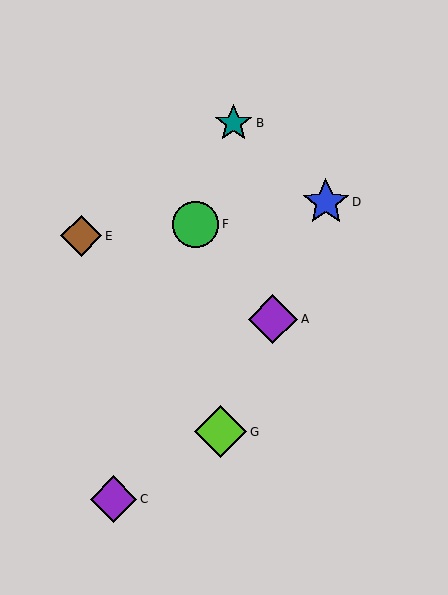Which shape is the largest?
The lime diamond (labeled G) is the largest.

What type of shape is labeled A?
Shape A is a purple diamond.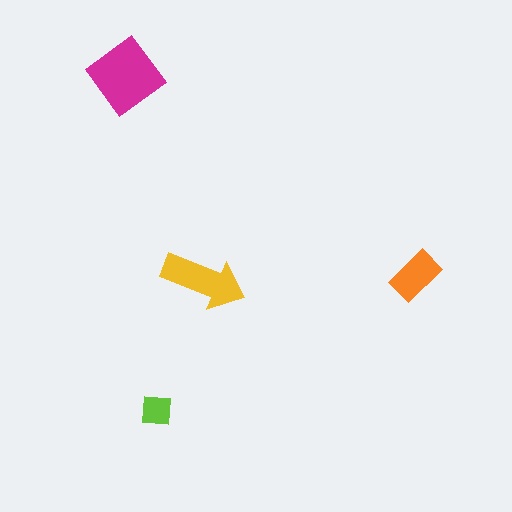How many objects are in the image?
There are 4 objects in the image.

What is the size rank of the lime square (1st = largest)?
4th.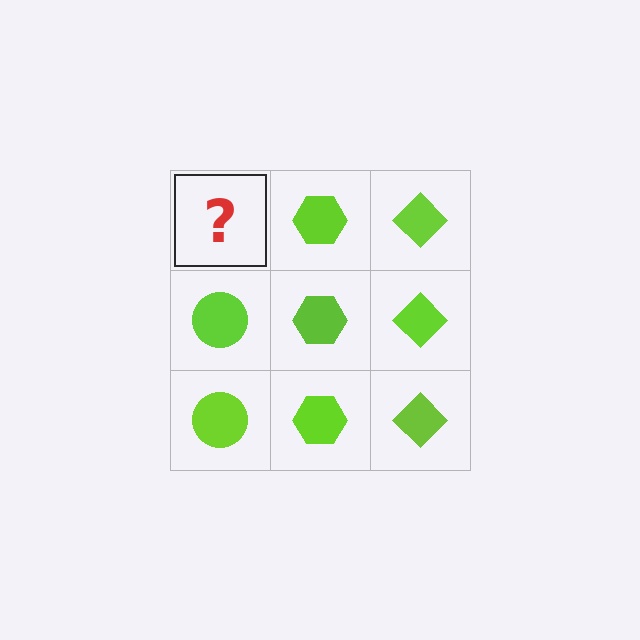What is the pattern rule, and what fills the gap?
The rule is that each column has a consistent shape. The gap should be filled with a lime circle.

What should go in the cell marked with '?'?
The missing cell should contain a lime circle.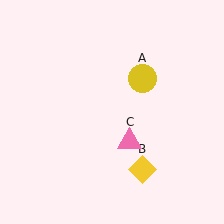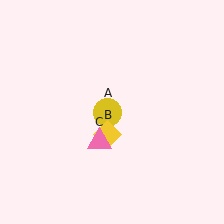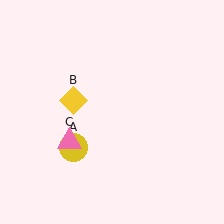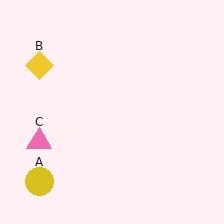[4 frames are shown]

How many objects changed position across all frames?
3 objects changed position: yellow circle (object A), yellow diamond (object B), pink triangle (object C).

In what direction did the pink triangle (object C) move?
The pink triangle (object C) moved left.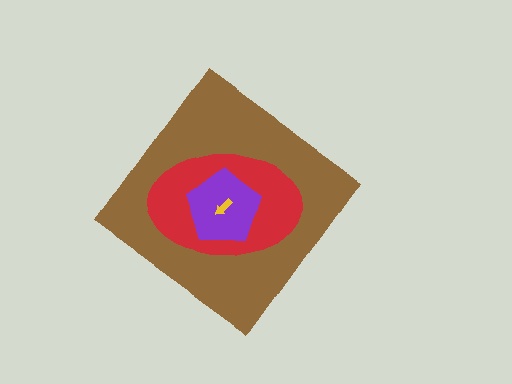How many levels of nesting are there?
4.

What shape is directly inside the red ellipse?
The purple pentagon.